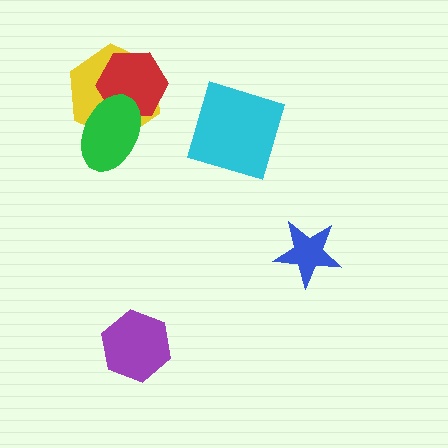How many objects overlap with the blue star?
0 objects overlap with the blue star.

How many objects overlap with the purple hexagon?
0 objects overlap with the purple hexagon.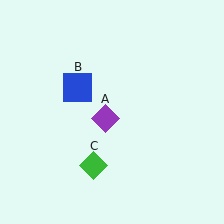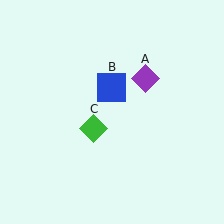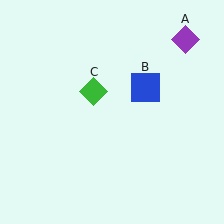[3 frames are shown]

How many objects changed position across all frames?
3 objects changed position: purple diamond (object A), blue square (object B), green diamond (object C).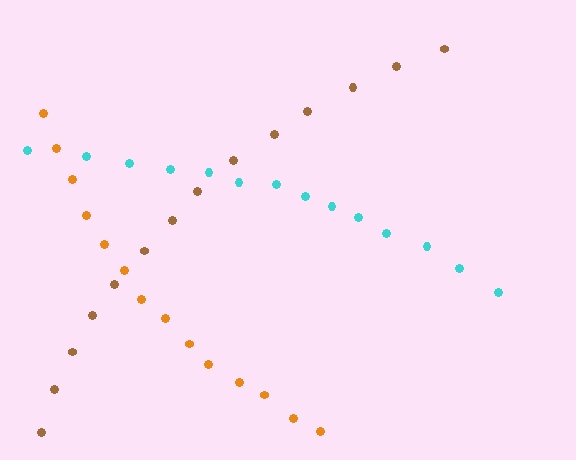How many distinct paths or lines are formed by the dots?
There are 3 distinct paths.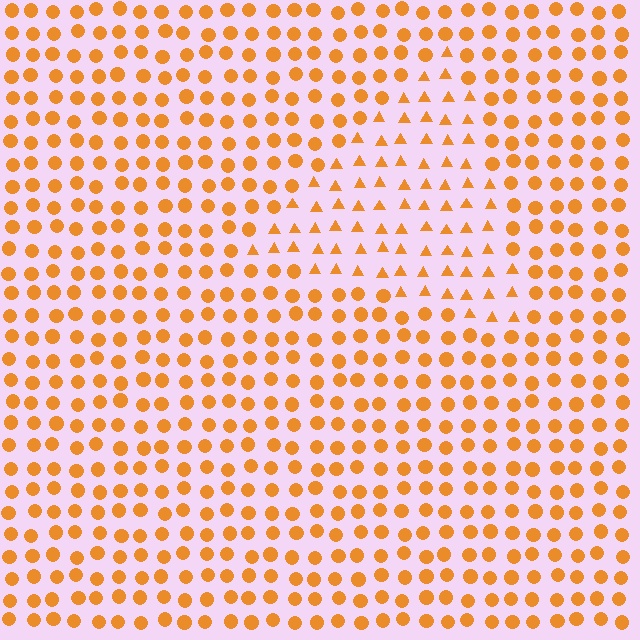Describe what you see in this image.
The image is filled with small orange elements arranged in a uniform grid. A triangle-shaped region contains triangles, while the surrounding area contains circles. The boundary is defined purely by the change in element shape.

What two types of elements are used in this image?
The image uses triangles inside the triangle region and circles outside it.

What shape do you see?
I see a triangle.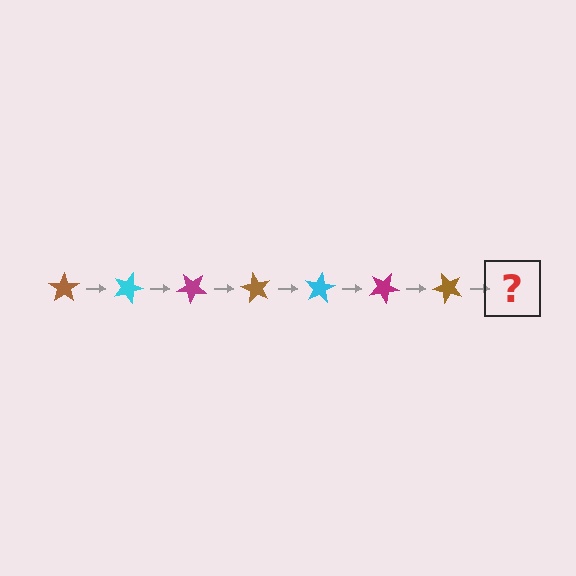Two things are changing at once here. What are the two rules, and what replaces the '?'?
The two rules are that it rotates 20 degrees each step and the color cycles through brown, cyan, and magenta. The '?' should be a cyan star, rotated 140 degrees from the start.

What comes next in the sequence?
The next element should be a cyan star, rotated 140 degrees from the start.